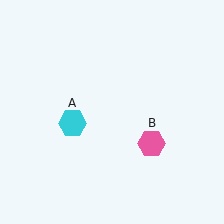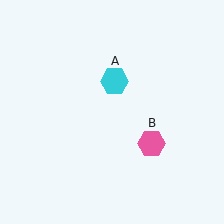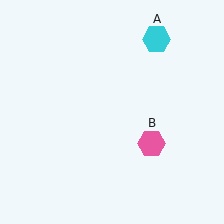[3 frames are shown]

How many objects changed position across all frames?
1 object changed position: cyan hexagon (object A).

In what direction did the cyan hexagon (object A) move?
The cyan hexagon (object A) moved up and to the right.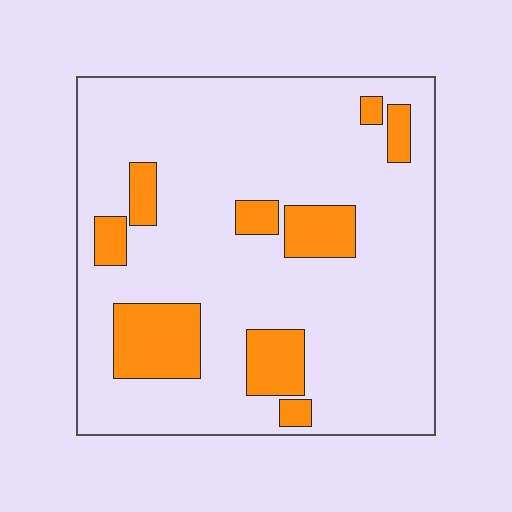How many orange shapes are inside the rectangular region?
9.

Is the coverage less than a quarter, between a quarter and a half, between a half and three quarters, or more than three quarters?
Less than a quarter.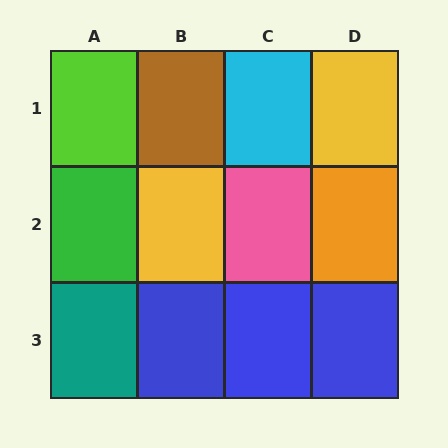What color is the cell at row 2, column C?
Pink.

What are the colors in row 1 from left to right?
Lime, brown, cyan, yellow.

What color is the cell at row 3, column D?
Blue.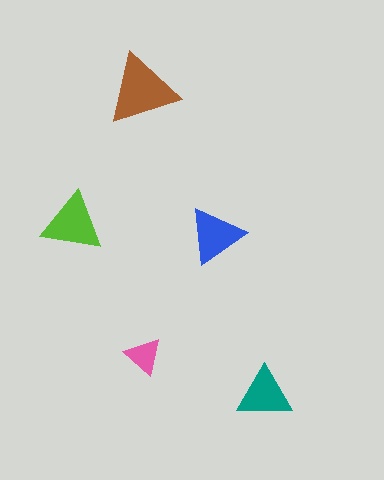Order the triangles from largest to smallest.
the brown one, the lime one, the blue one, the teal one, the pink one.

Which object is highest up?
The brown triangle is topmost.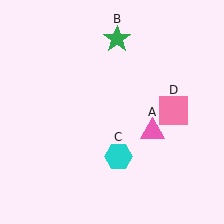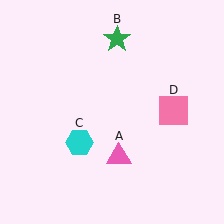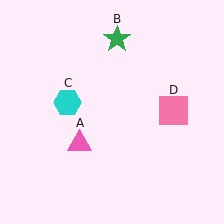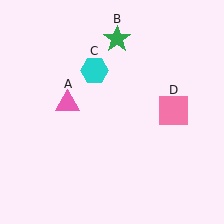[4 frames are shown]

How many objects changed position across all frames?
2 objects changed position: pink triangle (object A), cyan hexagon (object C).